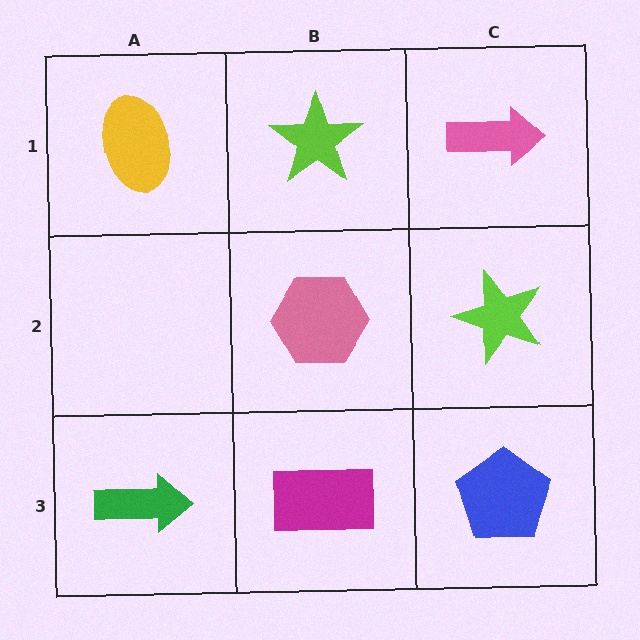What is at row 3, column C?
A blue pentagon.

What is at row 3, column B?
A magenta rectangle.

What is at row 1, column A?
A yellow ellipse.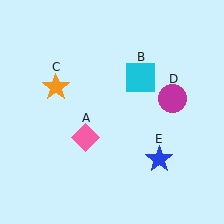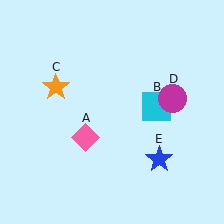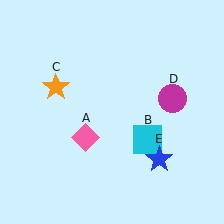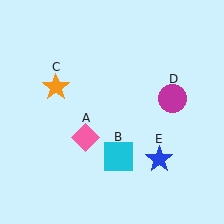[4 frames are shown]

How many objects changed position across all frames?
1 object changed position: cyan square (object B).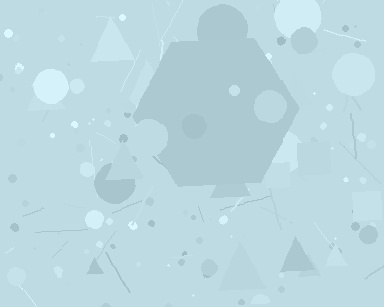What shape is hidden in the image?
A hexagon is hidden in the image.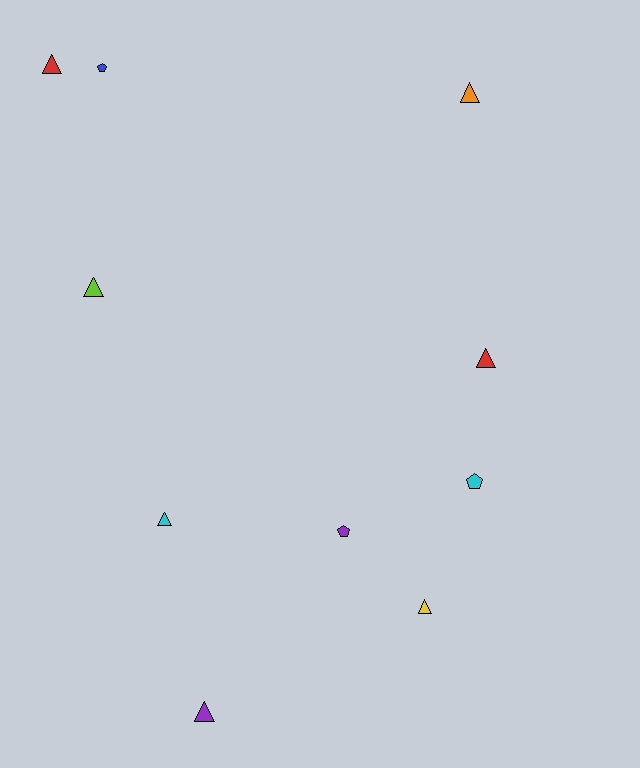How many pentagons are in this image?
There are 3 pentagons.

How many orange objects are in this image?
There is 1 orange object.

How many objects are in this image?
There are 10 objects.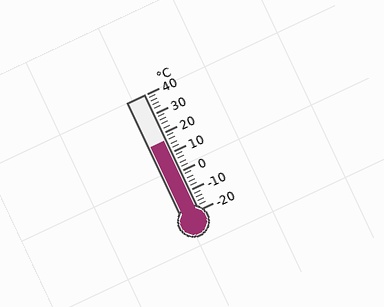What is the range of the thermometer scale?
The thermometer scale ranges from -20°C to 40°C.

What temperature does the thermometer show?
The thermometer shows approximately 16°C.